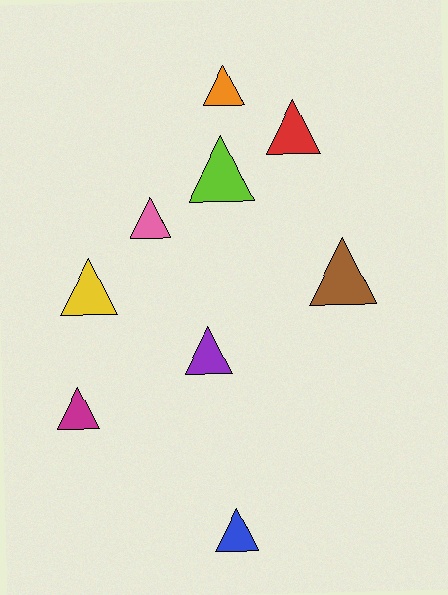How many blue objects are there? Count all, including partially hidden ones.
There is 1 blue object.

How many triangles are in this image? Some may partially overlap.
There are 9 triangles.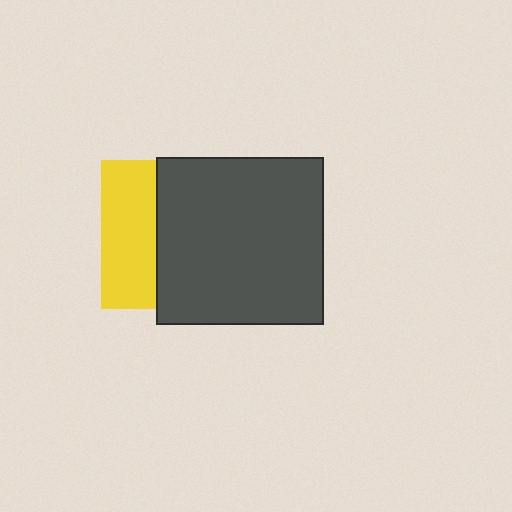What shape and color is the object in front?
The object in front is a dark gray square.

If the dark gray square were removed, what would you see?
You would see the complete yellow square.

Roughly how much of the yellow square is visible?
A small part of it is visible (roughly 36%).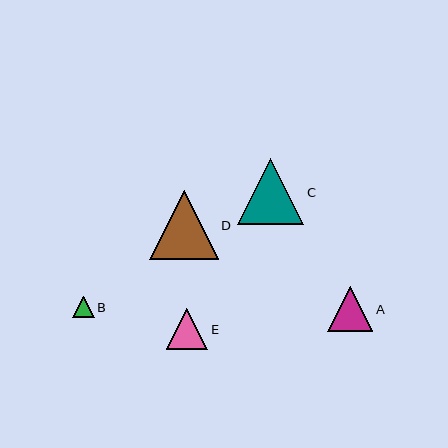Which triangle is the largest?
Triangle D is the largest with a size of approximately 69 pixels.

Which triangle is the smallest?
Triangle B is the smallest with a size of approximately 22 pixels.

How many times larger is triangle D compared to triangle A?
Triangle D is approximately 1.5 times the size of triangle A.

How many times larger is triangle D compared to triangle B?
Triangle D is approximately 3.2 times the size of triangle B.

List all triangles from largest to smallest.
From largest to smallest: D, C, A, E, B.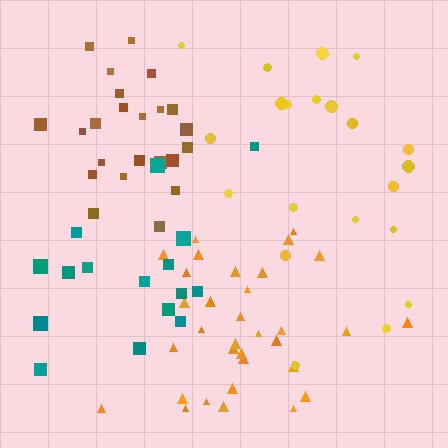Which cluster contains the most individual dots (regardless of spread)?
Orange (33).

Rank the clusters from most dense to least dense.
orange, brown, yellow, teal.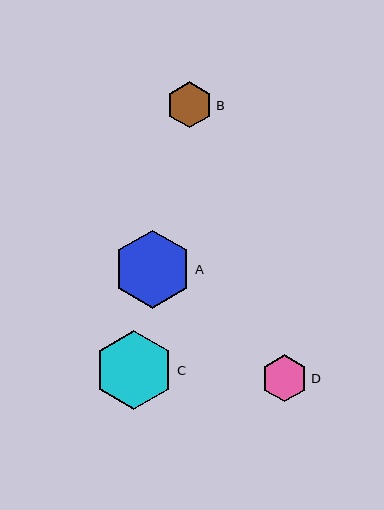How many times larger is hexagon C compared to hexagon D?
Hexagon C is approximately 1.7 times the size of hexagon D.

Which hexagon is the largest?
Hexagon C is the largest with a size of approximately 79 pixels.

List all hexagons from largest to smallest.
From largest to smallest: C, A, D, B.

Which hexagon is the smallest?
Hexagon B is the smallest with a size of approximately 46 pixels.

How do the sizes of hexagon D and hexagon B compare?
Hexagon D and hexagon B are approximately the same size.